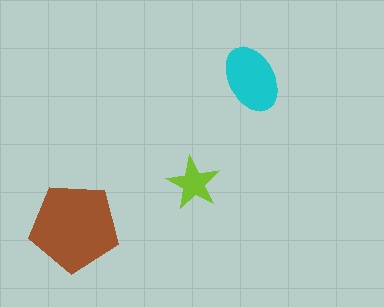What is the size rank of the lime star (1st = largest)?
3rd.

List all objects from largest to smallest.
The brown pentagon, the cyan ellipse, the lime star.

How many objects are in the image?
There are 3 objects in the image.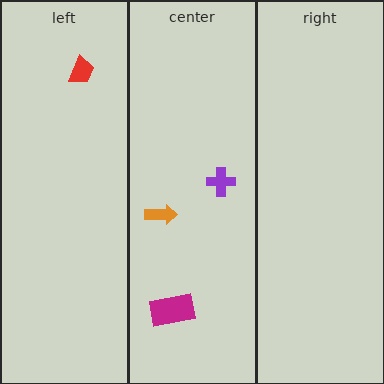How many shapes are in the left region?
1.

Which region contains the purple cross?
The center region.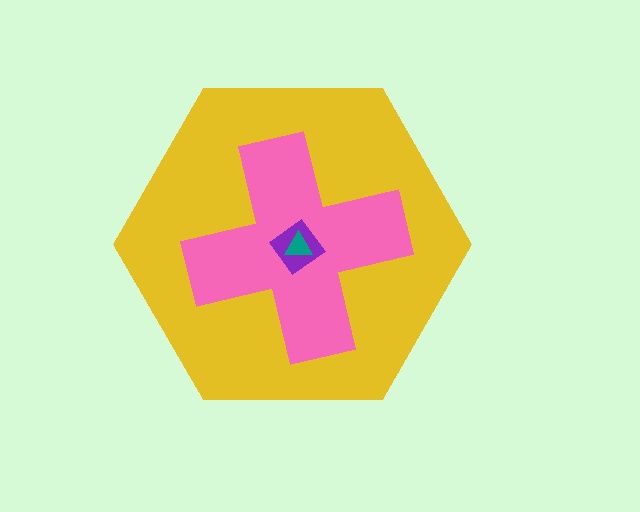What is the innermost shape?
The teal triangle.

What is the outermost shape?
The yellow hexagon.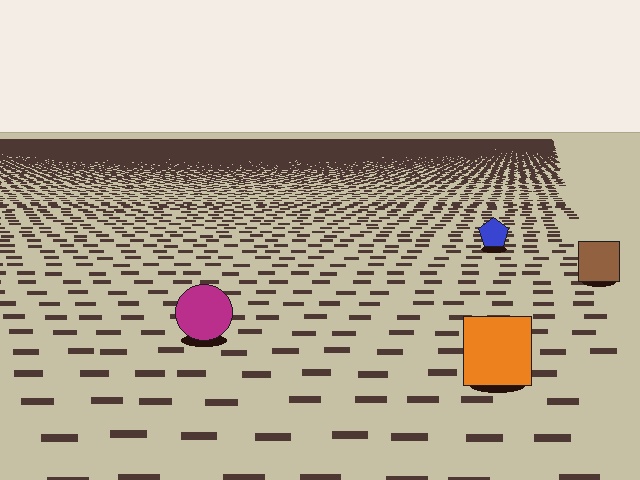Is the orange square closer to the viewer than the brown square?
Yes. The orange square is closer — you can tell from the texture gradient: the ground texture is coarser near it.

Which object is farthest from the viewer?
The blue pentagon is farthest from the viewer. It appears smaller and the ground texture around it is denser.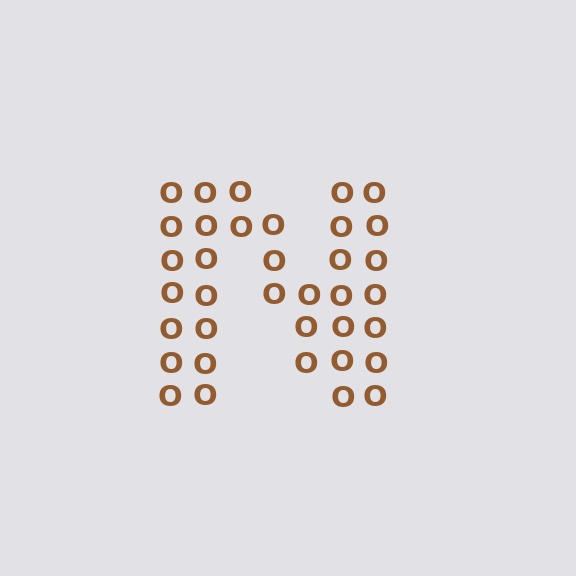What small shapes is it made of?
It is made of small letter O's.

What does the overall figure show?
The overall figure shows the letter N.